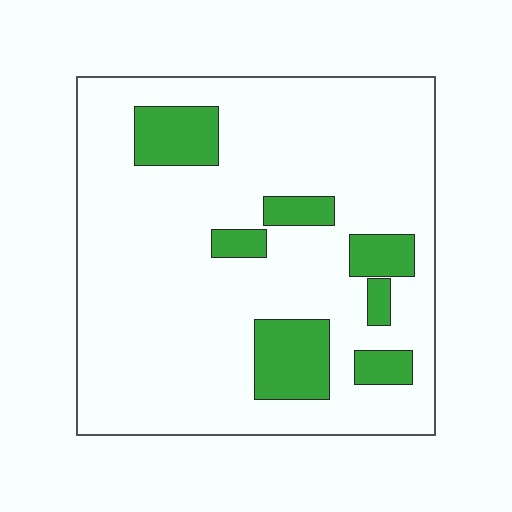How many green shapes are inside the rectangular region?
7.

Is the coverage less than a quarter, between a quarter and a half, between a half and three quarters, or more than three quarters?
Less than a quarter.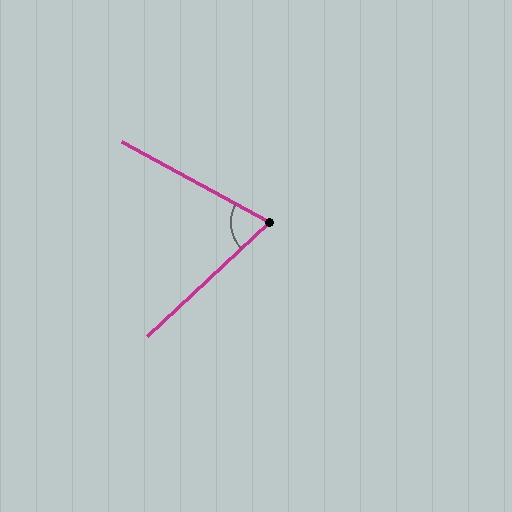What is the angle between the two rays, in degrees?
Approximately 72 degrees.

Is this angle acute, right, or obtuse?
It is acute.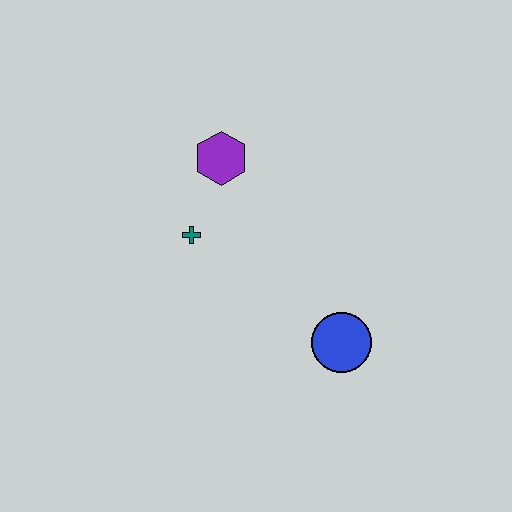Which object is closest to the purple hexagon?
The teal cross is closest to the purple hexagon.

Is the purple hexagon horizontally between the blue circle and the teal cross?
Yes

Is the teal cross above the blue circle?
Yes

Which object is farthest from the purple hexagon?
The blue circle is farthest from the purple hexagon.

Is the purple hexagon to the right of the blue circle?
No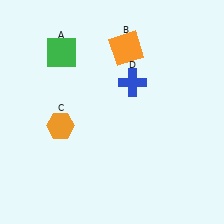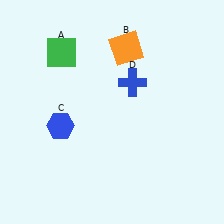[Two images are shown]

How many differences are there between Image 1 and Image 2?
There is 1 difference between the two images.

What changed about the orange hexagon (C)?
In Image 1, C is orange. In Image 2, it changed to blue.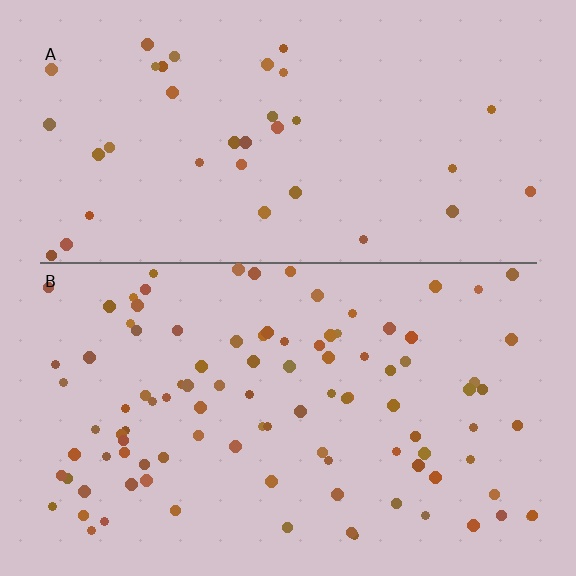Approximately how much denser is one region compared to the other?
Approximately 2.8× — region B over region A.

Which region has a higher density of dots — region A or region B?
B (the bottom).